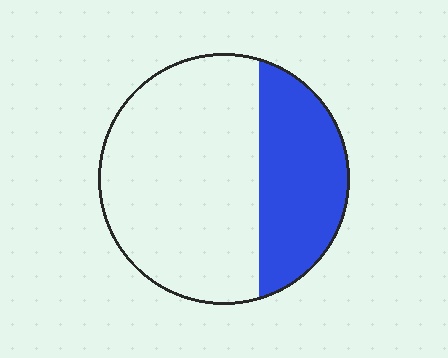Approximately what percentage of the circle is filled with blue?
Approximately 35%.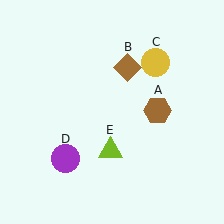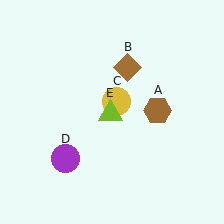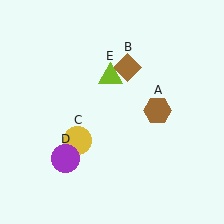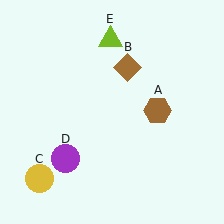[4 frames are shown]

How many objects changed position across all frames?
2 objects changed position: yellow circle (object C), lime triangle (object E).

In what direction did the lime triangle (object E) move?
The lime triangle (object E) moved up.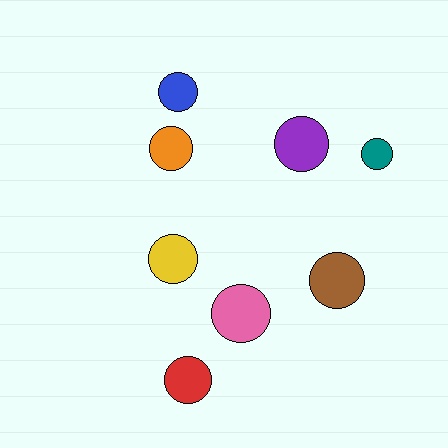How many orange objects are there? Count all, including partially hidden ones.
There is 1 orange object.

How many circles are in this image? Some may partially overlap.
There are 8 circles.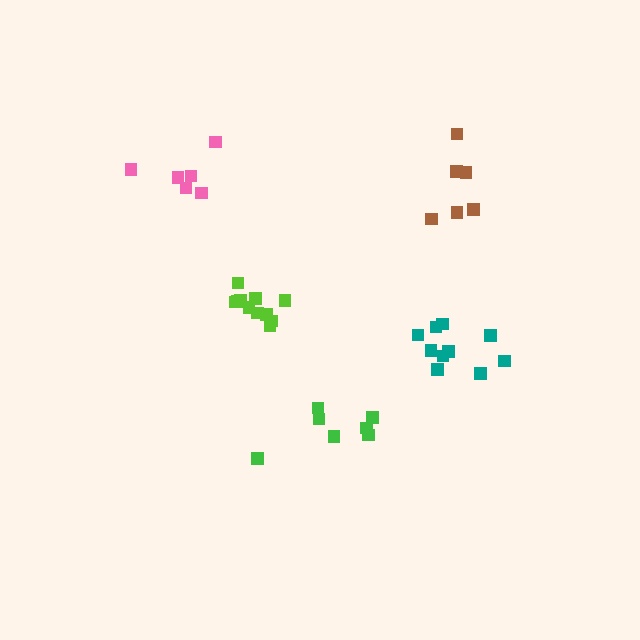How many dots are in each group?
Group 1: 6 dots, Group 2: 7 dots, Group 3: 11 dots, Group 4: 10 dots, Group 5: 6 dots (40 total).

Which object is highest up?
The pink cluster is topmost.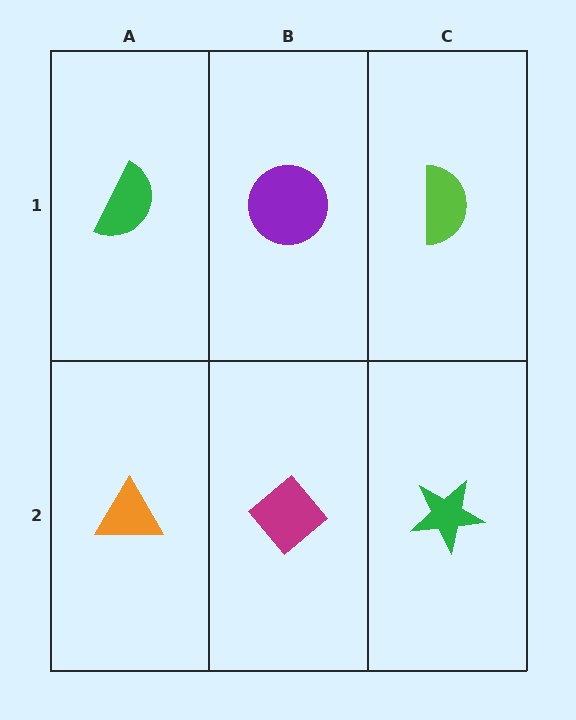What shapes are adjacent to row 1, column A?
An orange triangle (row 2, column A), a purple circle (row 1, column B).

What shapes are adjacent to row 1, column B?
A magenta diamond (row 2, column B), a green semicircle (row 1, column A), a lime semicircle (row 1, column C).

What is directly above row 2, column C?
A lime semicircle.